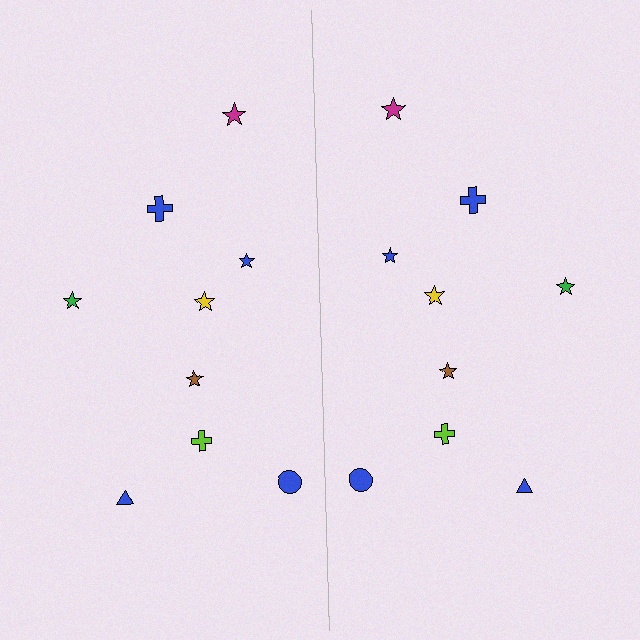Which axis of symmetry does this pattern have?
The pattern has a vertical axis of symmetry running through the center of the image.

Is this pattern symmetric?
Yes, this pattern has bilateral (reflection) symmetry.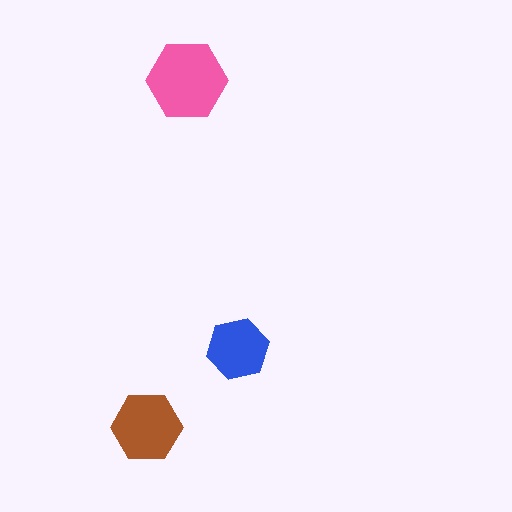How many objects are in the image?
There are 3 objects in the image.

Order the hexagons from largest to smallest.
the pink one, the brown one, the blue one.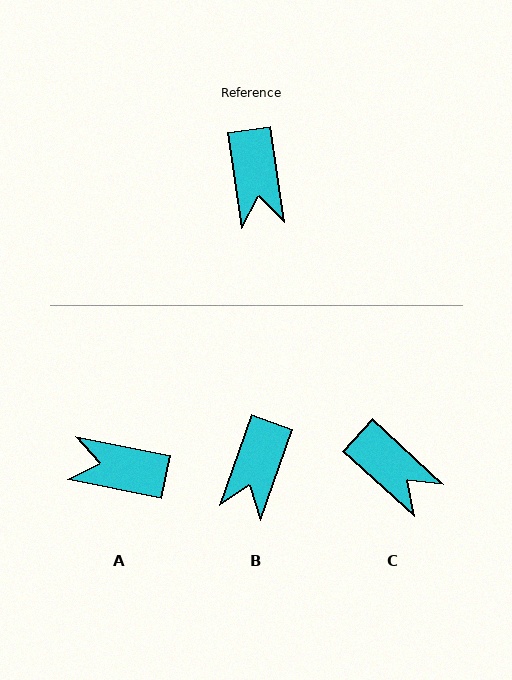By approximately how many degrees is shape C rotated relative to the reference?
Approximately 40 degrees counter-clockwise.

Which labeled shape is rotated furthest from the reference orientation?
A, about 109 degrees away.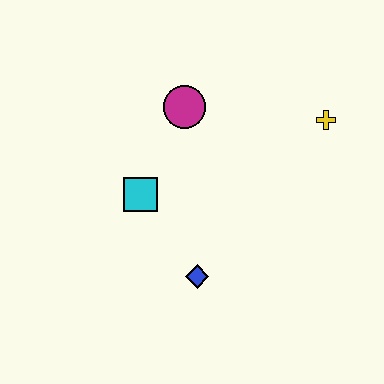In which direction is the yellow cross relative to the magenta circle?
The yellow cross is to the right of the magenta circle.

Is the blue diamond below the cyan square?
Yes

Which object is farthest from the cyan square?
The yellow cross is farthest from the cyan square.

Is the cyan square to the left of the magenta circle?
Yes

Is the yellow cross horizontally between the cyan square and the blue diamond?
No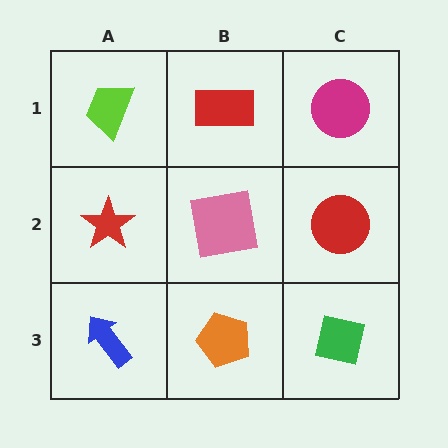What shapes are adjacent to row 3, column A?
A red star (row 2, column A), an orange pentagon (row 3, column B).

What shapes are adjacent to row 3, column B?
A pink square (row 2, column B), a blue arrow (row 3, column A), a green square (row 3, column C).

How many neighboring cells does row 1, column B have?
3.